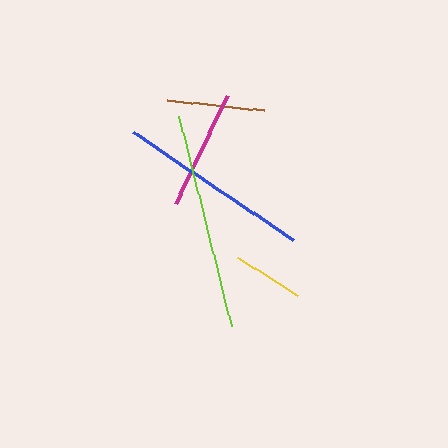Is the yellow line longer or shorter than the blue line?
The blue line is longer than the yellow line.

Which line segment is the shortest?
The yellow line is the shortest at approximately 72 pixels.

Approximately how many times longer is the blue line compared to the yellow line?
The blue line is approximately 2.7 times the length of the yellow line.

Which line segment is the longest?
The lime line is the longest at approximately 217 pixels.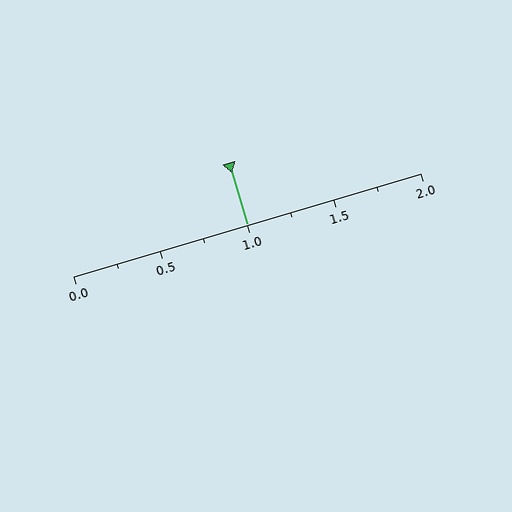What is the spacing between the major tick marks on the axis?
The major ticks are spaced 0.5 apart.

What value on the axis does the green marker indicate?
The marker indicates approximately 1.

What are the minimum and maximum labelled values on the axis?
The axis runs from 0.0 to 2.0.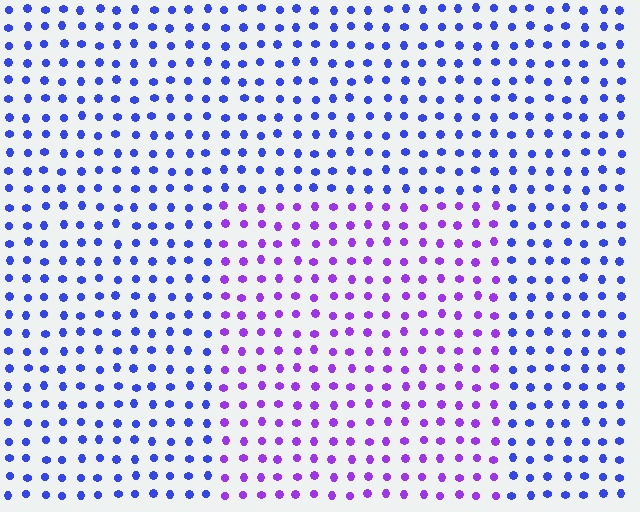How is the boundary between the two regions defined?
The boundary is defined purely by a slight shift in hue (about 41 degrees). Spacing, size, and orientation are identical on both sides.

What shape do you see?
I see a rectangle.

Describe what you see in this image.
The image is filled with small blue elements in a uniform arrangement. A rectangle-shaped region is visible where the elements are tinted to a slightly different hue, forming a subtle color boundary.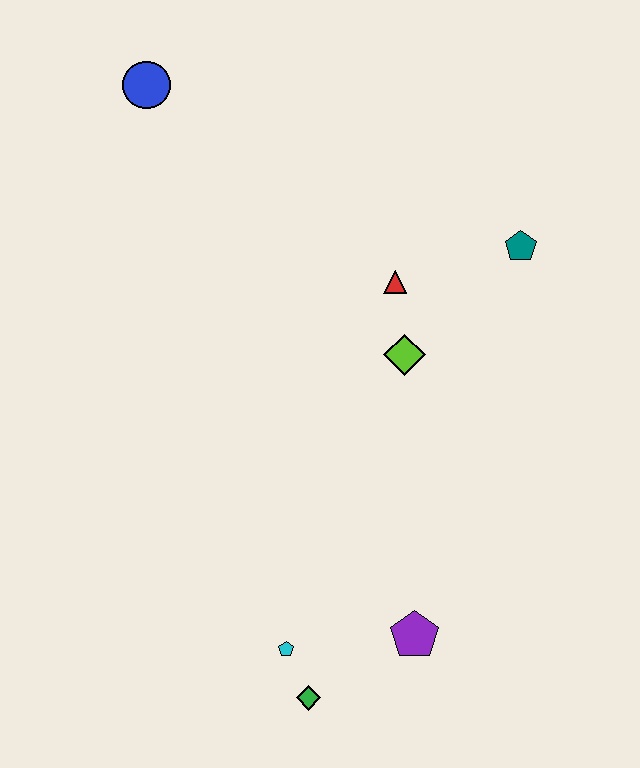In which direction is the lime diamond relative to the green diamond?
The lime diamond is above the green diamond.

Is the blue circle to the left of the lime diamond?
Yes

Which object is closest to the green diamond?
The cyan pentagon is closest to the green diamond.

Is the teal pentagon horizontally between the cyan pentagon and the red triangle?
No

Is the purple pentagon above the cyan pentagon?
Yes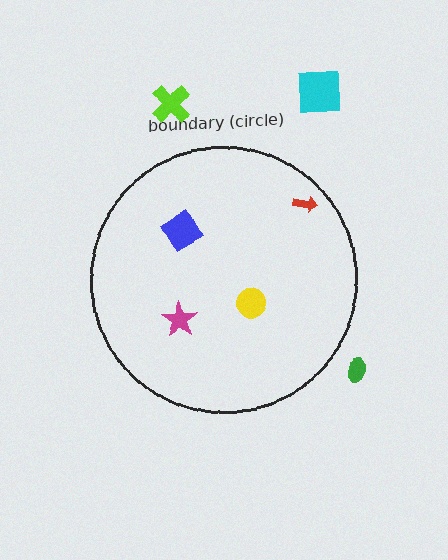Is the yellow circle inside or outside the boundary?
Inside.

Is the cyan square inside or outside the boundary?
Outside.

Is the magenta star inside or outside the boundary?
Inside.